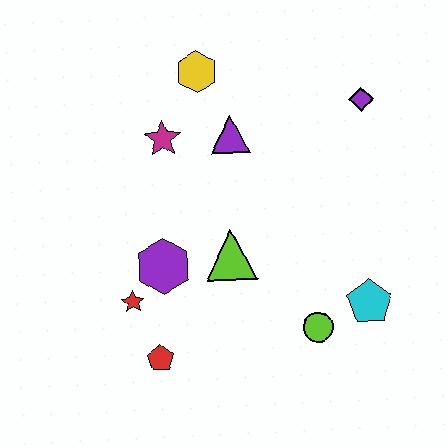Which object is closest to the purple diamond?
The purple triangle is closest to the purple diamond.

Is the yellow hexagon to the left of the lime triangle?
Yes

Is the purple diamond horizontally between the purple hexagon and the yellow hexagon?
No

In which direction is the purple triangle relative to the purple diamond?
The purple triangle is to the left of the purple diamond.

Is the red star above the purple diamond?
No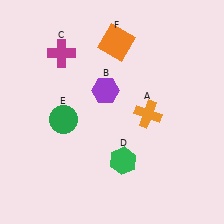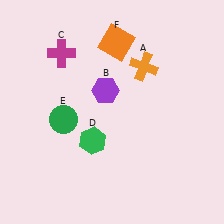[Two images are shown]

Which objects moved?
The objects that moved are: the orange cross (A), the green hexagon (D).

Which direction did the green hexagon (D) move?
The green hexagon (D) moved left.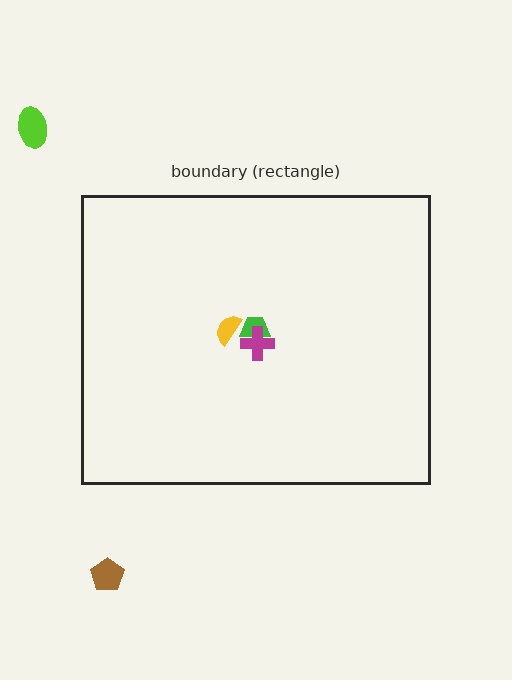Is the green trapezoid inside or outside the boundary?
Inside.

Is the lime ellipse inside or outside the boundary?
Outside.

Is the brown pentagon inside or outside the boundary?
Outside.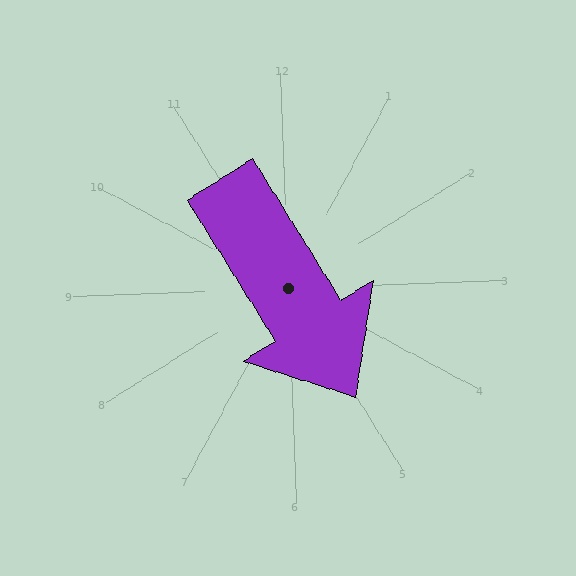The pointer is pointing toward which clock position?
Roughly 5 o'clock.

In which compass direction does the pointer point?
Southeast.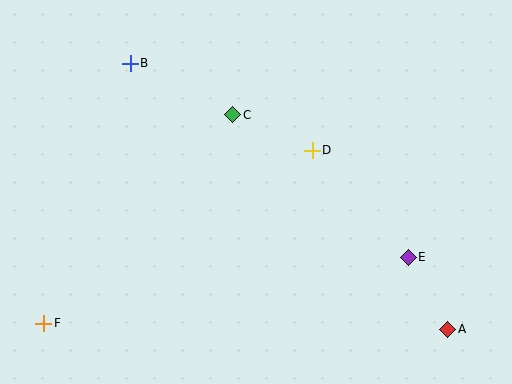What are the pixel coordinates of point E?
Point E is at (408, 257).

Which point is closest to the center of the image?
Point D at (312, 150) is closest to the center.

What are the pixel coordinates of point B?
Point B is at (130, 63).